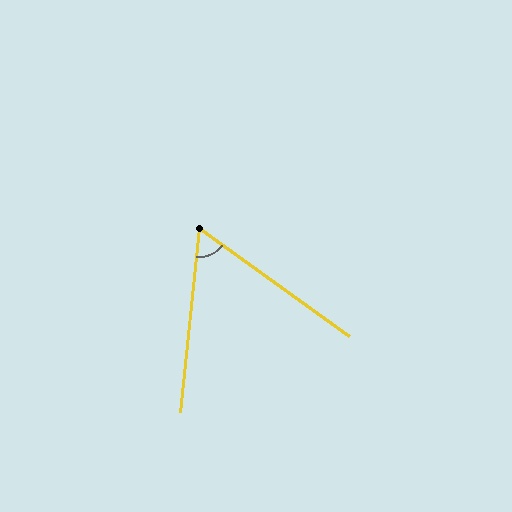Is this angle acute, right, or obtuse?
It is acute.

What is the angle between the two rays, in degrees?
Approximately 60 degrees.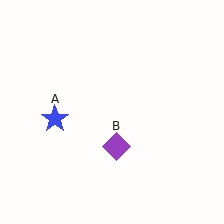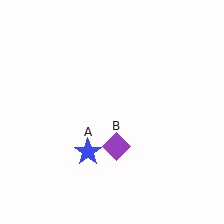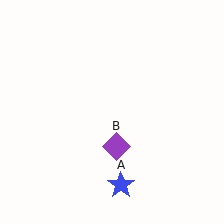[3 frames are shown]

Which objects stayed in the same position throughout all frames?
Purple diamond (object B) remained stationary.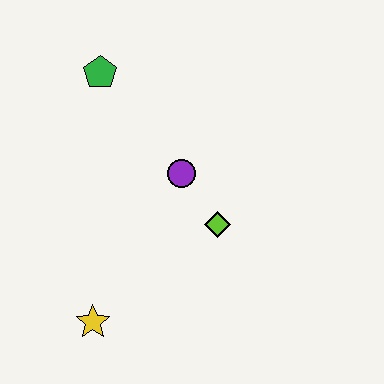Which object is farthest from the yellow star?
The green pentagon is farthest from the yellow star.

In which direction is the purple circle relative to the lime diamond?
The purple circle is above the lime diamond.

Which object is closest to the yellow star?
The lime diamond is closest to the yellow star.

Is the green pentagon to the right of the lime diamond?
No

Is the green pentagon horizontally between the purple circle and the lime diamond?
No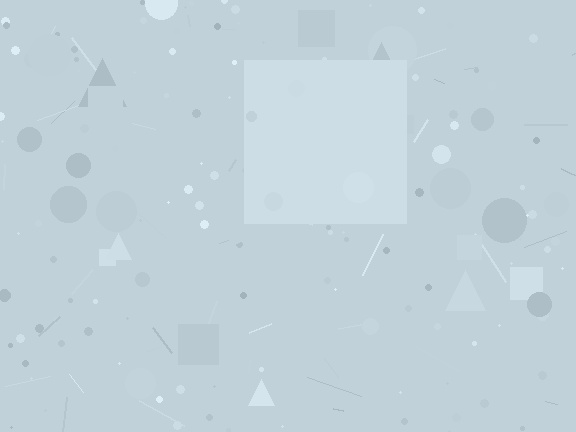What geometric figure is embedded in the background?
A square is embedded in the background.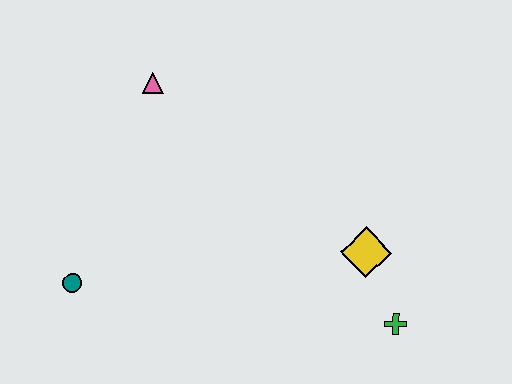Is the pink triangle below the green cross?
No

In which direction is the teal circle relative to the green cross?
The teal circle is to the left of the green cross.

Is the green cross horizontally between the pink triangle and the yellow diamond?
No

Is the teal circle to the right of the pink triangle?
No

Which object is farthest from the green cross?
The pink triangle is farthest from the green cross.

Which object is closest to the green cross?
The yellow diamond is closest to the green cross.